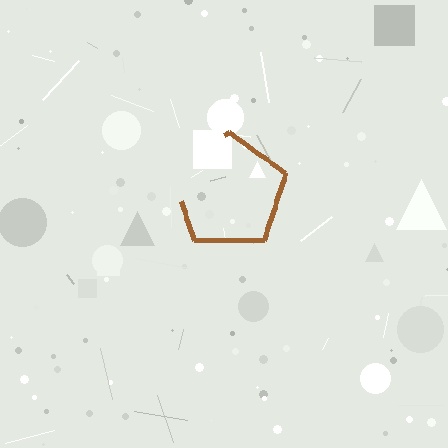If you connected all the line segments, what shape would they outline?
They would outline a pentagon.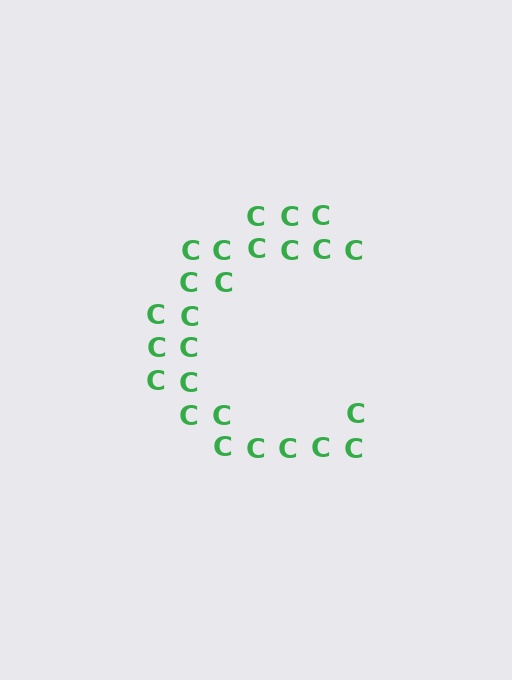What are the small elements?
The small elements are letter C's.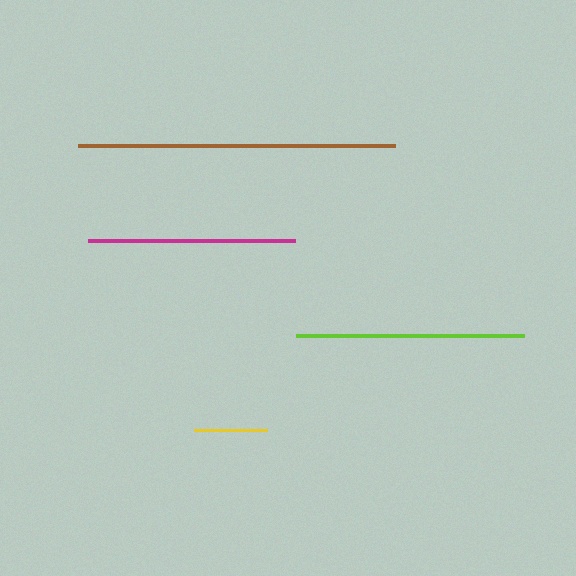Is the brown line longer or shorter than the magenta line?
The brown line is longer than the magenta line.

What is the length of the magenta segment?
The magenta segment is approximately 208 pixels long.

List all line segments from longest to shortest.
From longest to shortest: brown, lime, magenta, yellow.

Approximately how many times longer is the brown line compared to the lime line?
The brown line is approximately 1.4 times the length of the lime line.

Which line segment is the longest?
The brown line is the longest at approximately 317 pixels.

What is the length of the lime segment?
The lime segment is approximately 228 pixels long.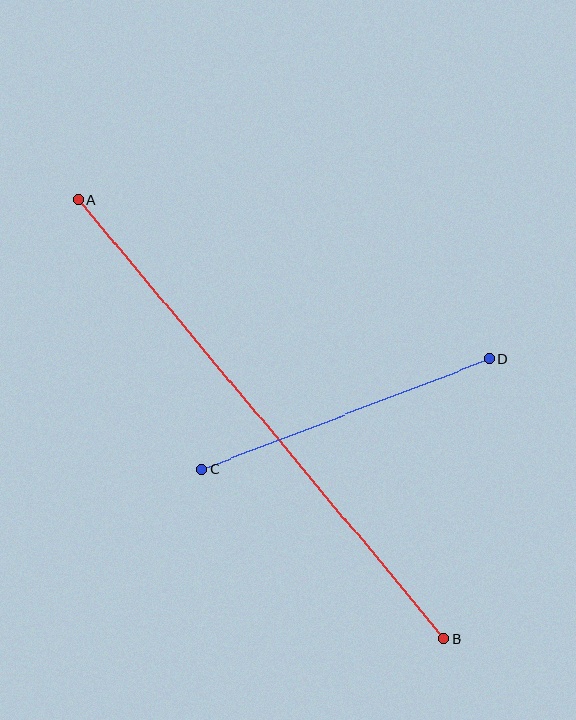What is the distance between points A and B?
The distance is approximately 571 pixels.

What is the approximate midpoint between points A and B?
The midpoint is at approximately (261, 419) pixels.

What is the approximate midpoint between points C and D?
The midpoint is at approximately (345, 414) pixels.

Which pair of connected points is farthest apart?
Points A and B are farthest apart.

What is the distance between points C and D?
The distance is approximately 308 pixels.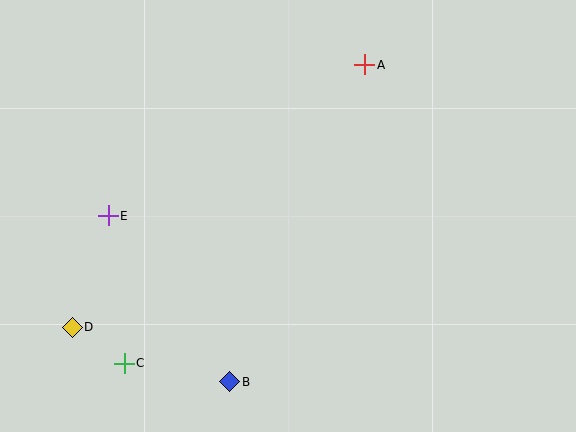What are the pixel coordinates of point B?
Point B is at (230, 382).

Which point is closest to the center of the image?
Point A at (365, 65) is closest to the center.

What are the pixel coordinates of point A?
Point A is at (365, 65).